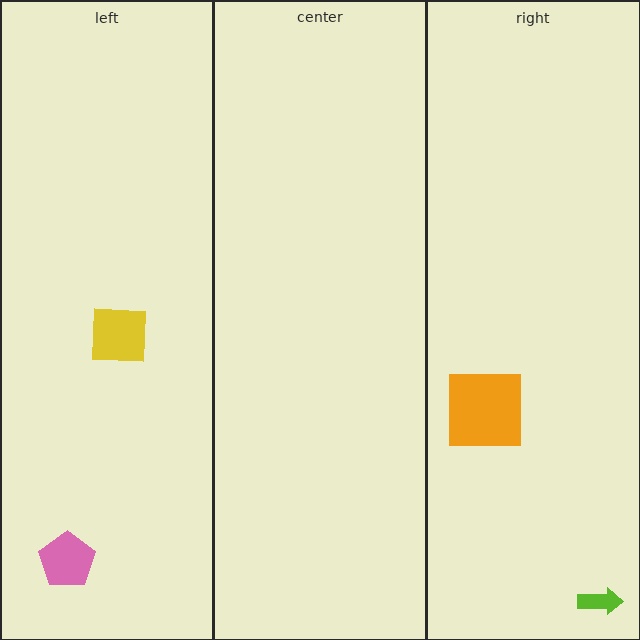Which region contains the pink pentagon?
The left region.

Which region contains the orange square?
The right region.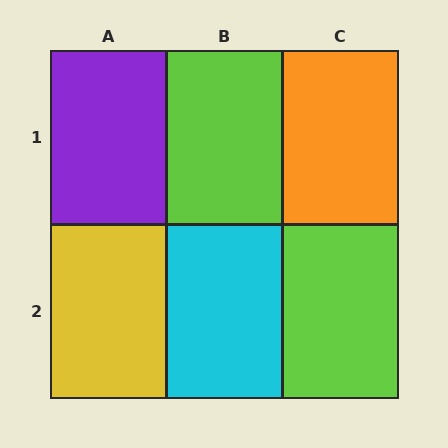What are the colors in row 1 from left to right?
Purple, lime, orange.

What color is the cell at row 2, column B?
Cyan.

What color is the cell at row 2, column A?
Yellow.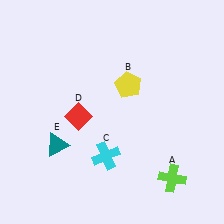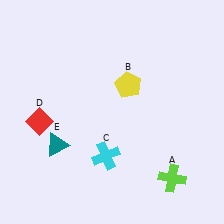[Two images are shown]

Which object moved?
The red diamond (D) moved left.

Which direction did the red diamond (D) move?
The red diamond (D) moved left.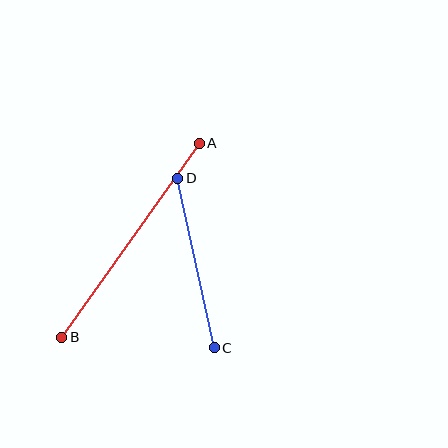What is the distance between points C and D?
The distance is approximately 173 pixels.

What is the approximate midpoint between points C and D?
The midpoint is at approximately (196, 263) pixels.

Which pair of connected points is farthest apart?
Points A and B are farthest apart.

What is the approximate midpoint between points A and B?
The midpoint is at approximately (131, 240) pixels.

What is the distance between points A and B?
The distance is approximately 237 pixels.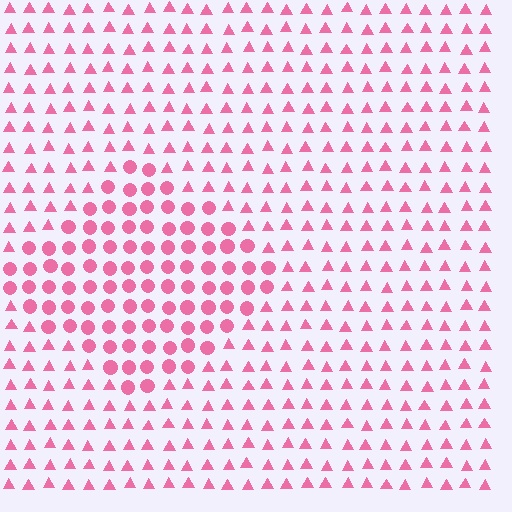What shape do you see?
I see a diamond.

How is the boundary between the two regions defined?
The boundary is defined by a change in element shape: circles inside vs. triangles outside. All elements share the same color and spacing.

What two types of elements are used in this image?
The image uses circles inside the diamond region and triangles outside it.